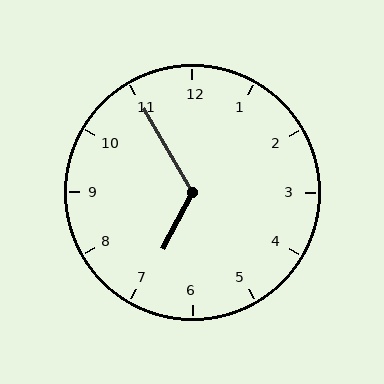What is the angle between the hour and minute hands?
Approximately 122 degrees.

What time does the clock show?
6:55.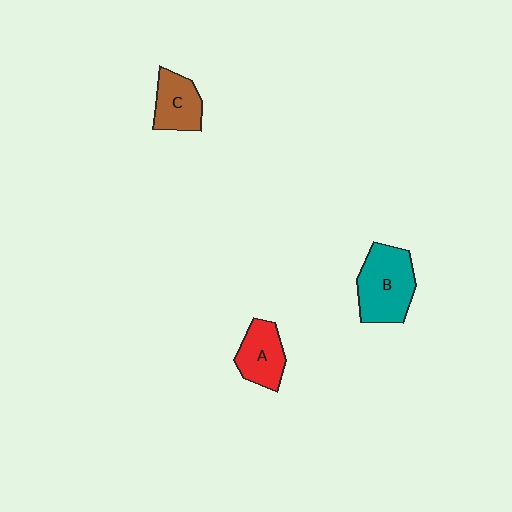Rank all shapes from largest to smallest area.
From largest to smallest: B (teal), A (red), C (brown).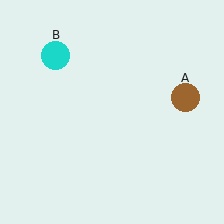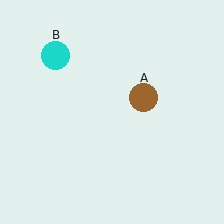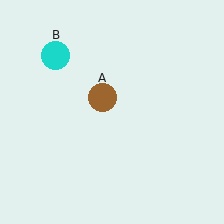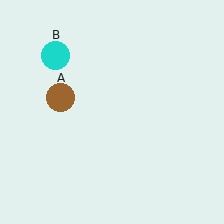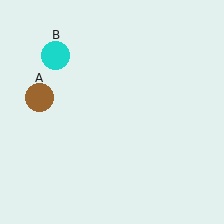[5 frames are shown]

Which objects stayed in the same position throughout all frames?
Cyan circle (object B) remained stationary.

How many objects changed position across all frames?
1 object changed position: brown circle (object A).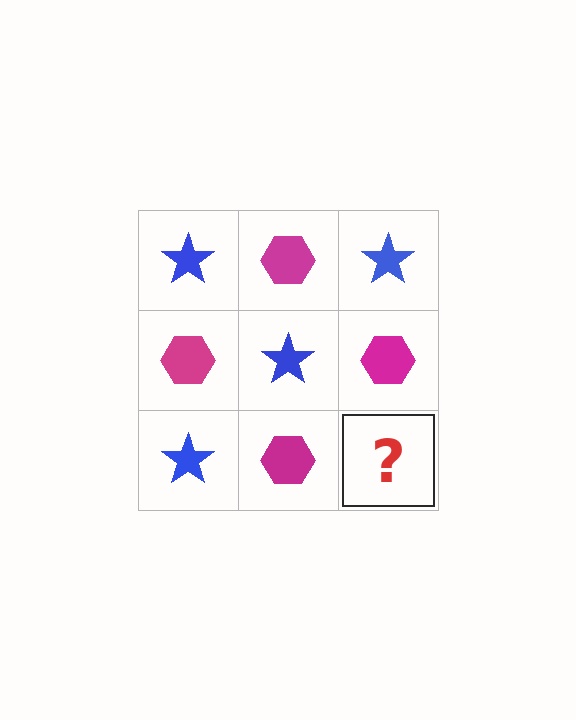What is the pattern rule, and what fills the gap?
The rule is that it alternates blue star and magenta hexagon in a checkerboard pattern. The gap should be filled with a blue star.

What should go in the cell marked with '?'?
The missing cell should contain a blue star.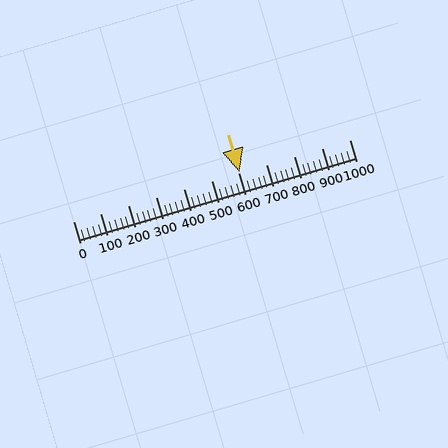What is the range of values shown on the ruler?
The ruler shows values from 0 to 1000.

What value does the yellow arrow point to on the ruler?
The yellow arrow points to approximately 601.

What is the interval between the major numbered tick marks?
The major tick marks are spaced 100 units apart.